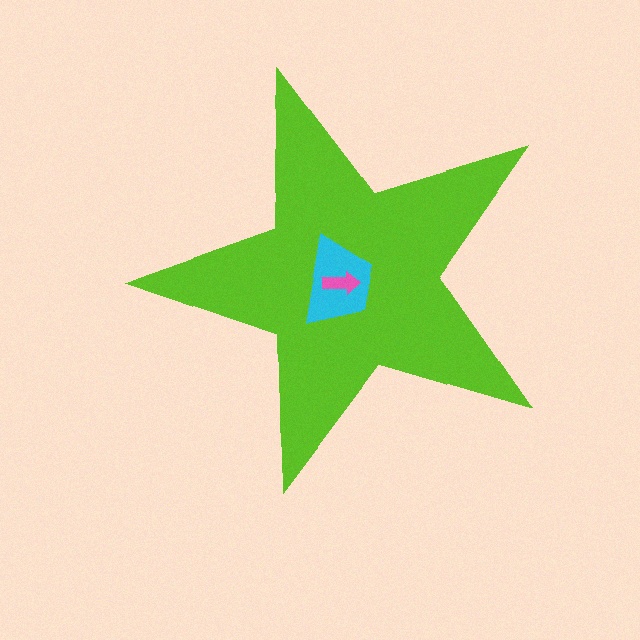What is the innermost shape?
The pink arrow.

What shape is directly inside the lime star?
The cyan trapezoid.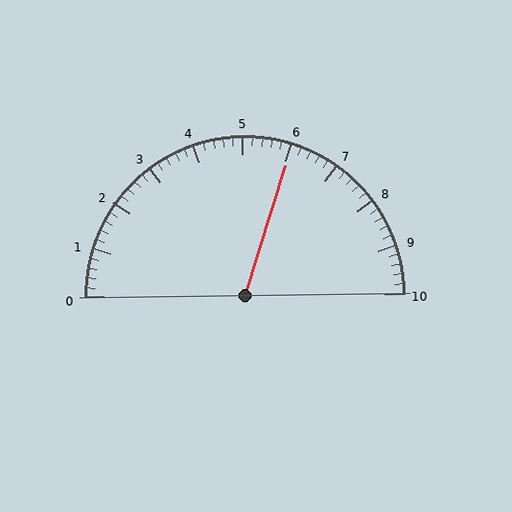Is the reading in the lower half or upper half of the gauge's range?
The reading is in the upper half of the range (0 to 10).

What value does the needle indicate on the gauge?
The needle indicates approximately 6.0.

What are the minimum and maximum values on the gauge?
The gauge ranges from 0 to 10.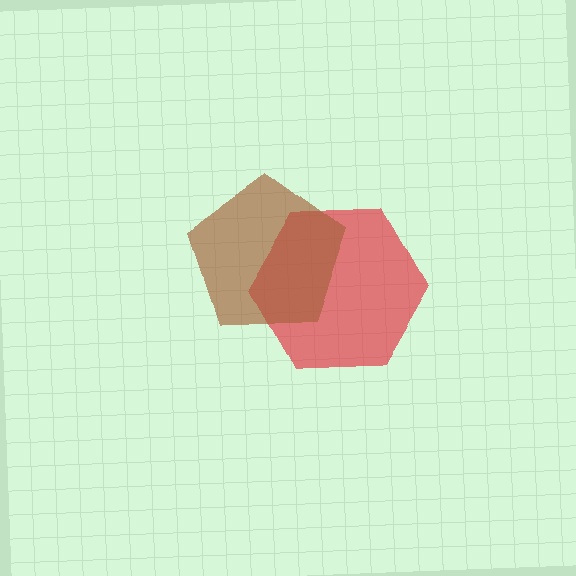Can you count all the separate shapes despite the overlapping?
Yes, there are 2 separate shapes.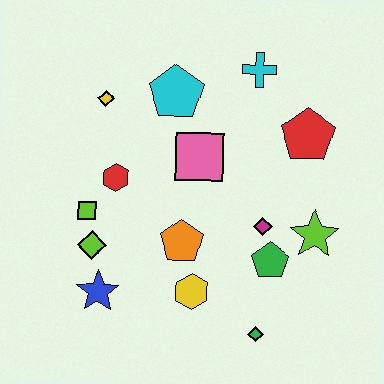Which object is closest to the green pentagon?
The magenta diamond is closest to the green pentagon.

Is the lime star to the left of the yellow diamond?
No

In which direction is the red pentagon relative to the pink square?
The red pentagon is to the right of the pink square.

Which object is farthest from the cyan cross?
The blue star is farthest from the cyan cross.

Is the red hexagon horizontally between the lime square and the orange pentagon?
Yes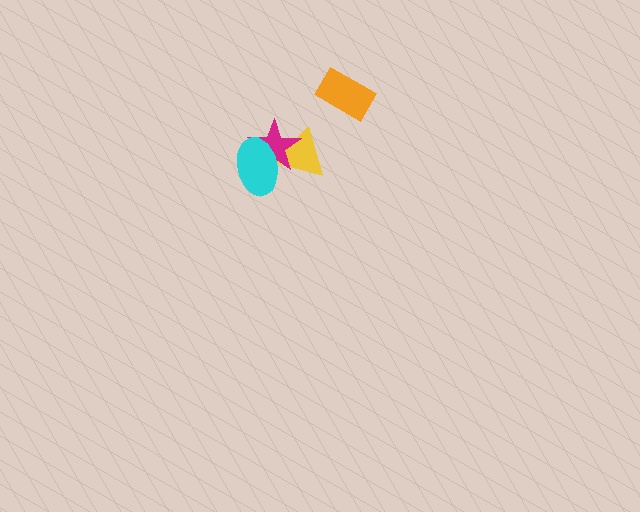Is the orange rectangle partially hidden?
No, no other shape covers it.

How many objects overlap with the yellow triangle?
2 objects overlap with the yellow triangle.